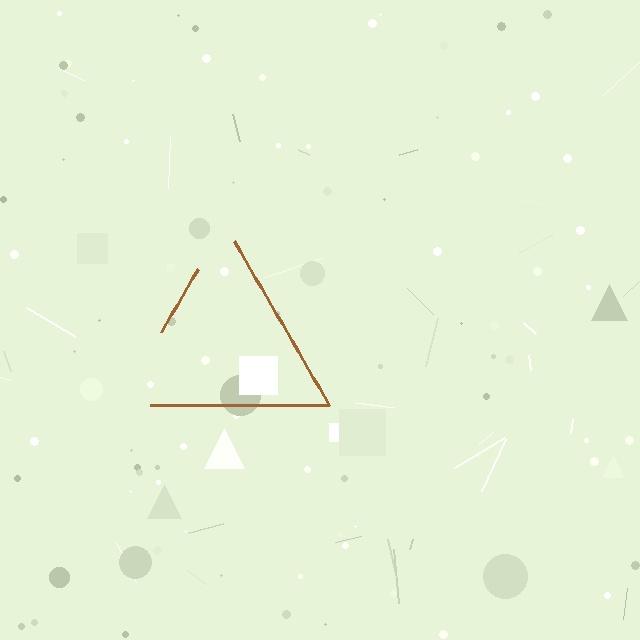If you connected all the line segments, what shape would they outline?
They would outline a triangle.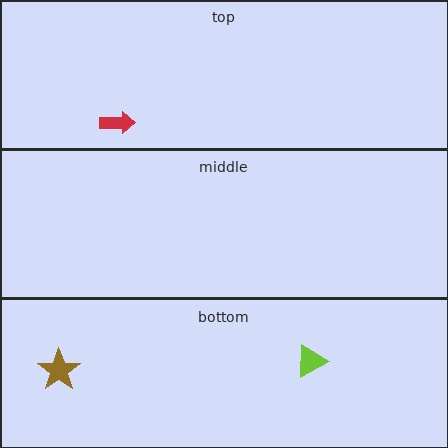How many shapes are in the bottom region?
2.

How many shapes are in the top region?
1.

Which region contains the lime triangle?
The bottom region.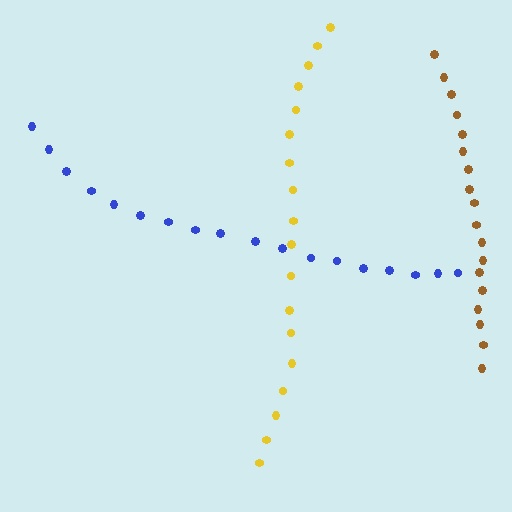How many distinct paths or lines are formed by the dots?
There are 3 distinct paths.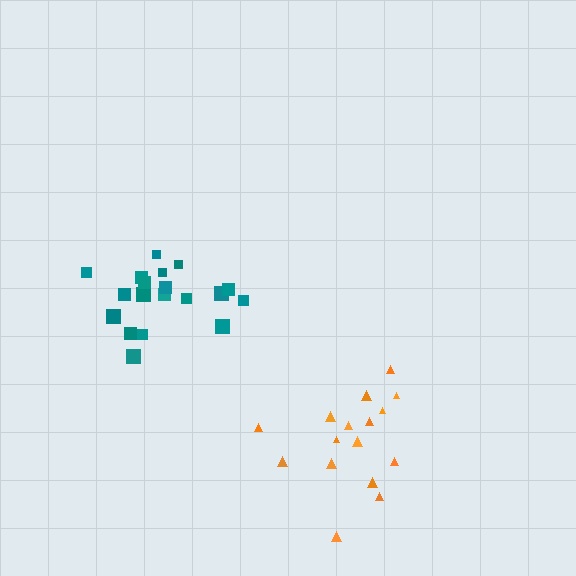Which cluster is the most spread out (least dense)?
Orange.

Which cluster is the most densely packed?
Teal.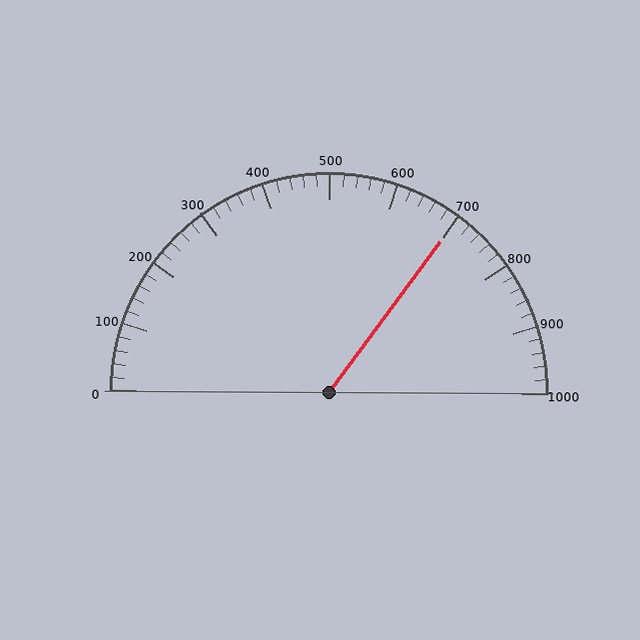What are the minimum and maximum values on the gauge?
The gauge ranges from 0 to 1000.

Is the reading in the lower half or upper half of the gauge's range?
The reading is in the upper half of the range (0 to 1000).